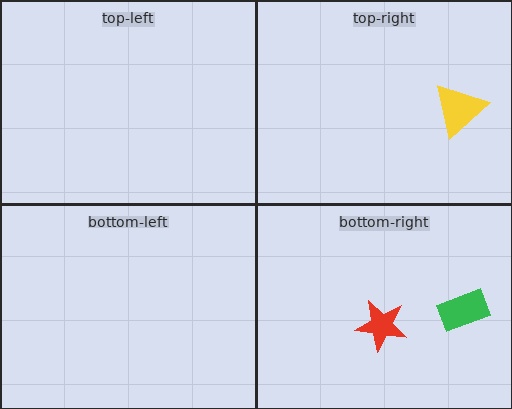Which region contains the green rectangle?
The bottom-right region.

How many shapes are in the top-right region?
1.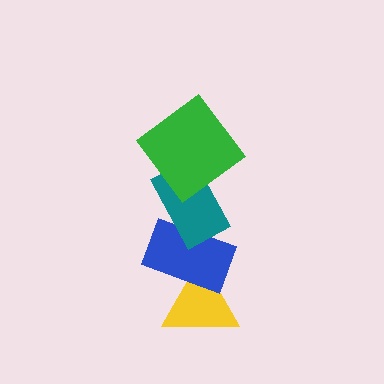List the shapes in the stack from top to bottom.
From top to bottom: the green diamond, the teal rectangle, the blue rectangle, the yellow triangle.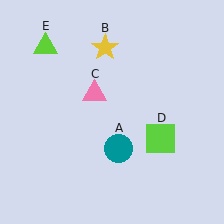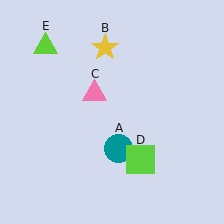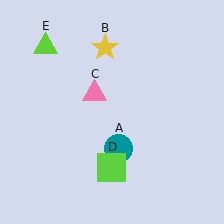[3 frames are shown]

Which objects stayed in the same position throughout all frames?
Teal circle (object A) and yellow star (object B) and pink triangle (object C) and lime triangle (object E) remained stationary.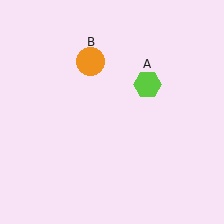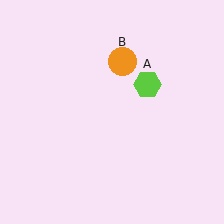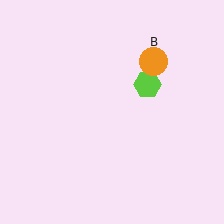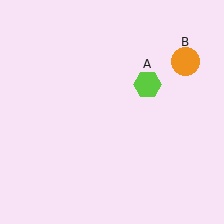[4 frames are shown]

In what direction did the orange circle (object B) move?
The orange circle (object B) moved right.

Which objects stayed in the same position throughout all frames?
Lime hexagon (object A) remained stationary.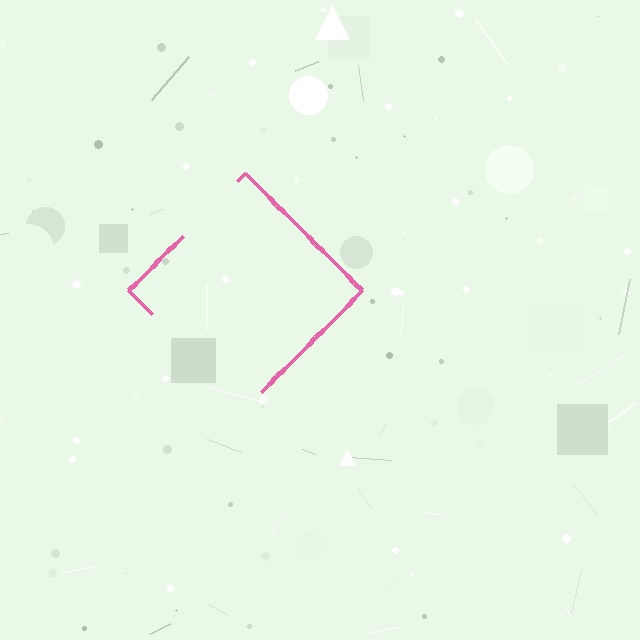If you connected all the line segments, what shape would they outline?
They would outline a diamond.